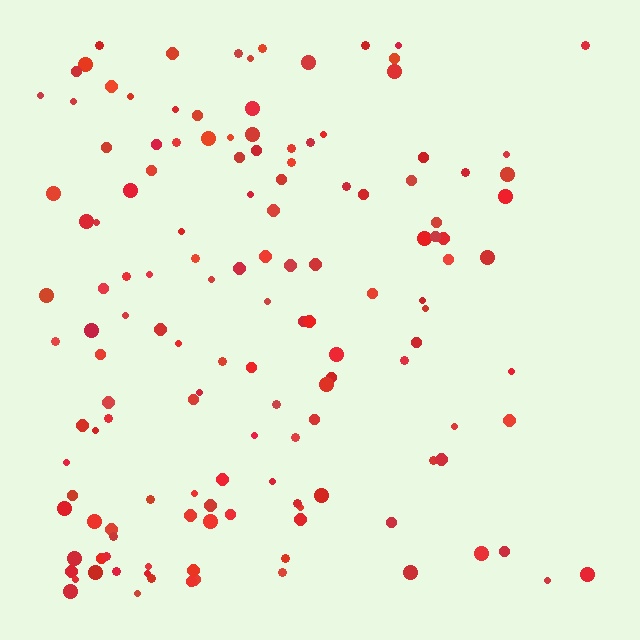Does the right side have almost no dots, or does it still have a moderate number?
Still a moderate number, just noticeably fewer than the left.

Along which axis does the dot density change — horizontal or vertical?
Horizontal.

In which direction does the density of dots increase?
From right to left, with the left side densest.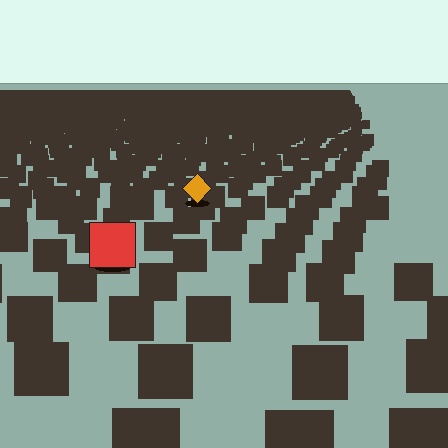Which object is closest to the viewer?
The red square is closest. The texture marks near it are larger and more spread out.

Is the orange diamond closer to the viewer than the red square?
No. The red square is closer — you can tell from the texture gradient: the ground texture is coarser near it.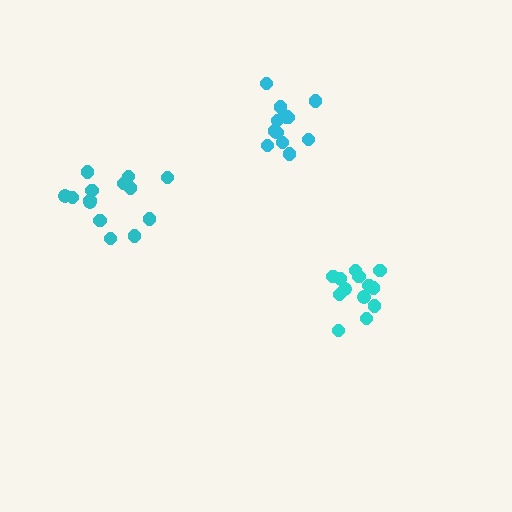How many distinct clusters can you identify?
There are 3 distinct clusters.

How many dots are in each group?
Group 1: 13 dots, Group 2: 14 dots, Group 3: 13 dots (40 total).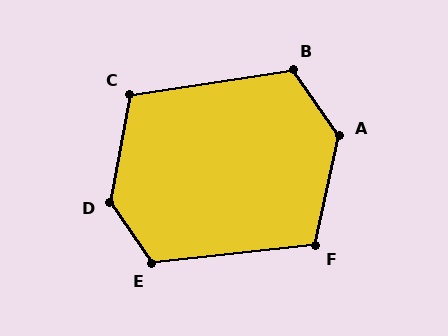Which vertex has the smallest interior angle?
F, at approximately 109 degrees.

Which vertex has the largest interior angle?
D, at approximately 135 degrees.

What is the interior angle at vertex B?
Approximately 117 degrees (obtuse).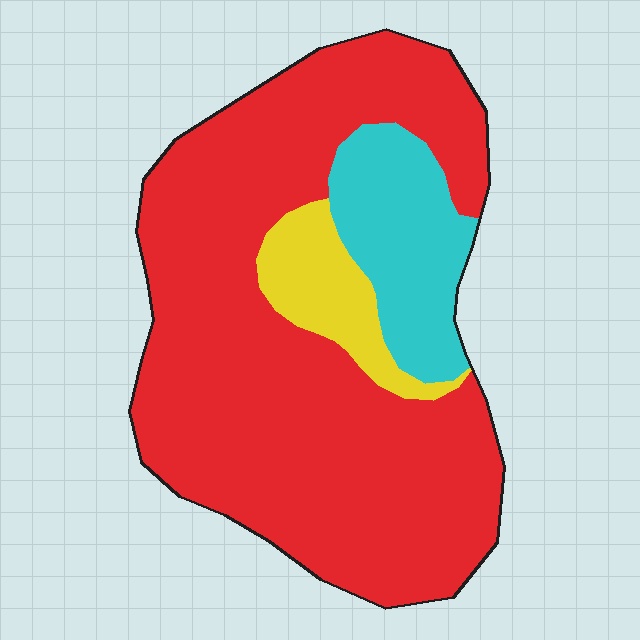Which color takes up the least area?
Yellow, at roughly 10%.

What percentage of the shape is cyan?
Cyan covers around 15% of the shape.